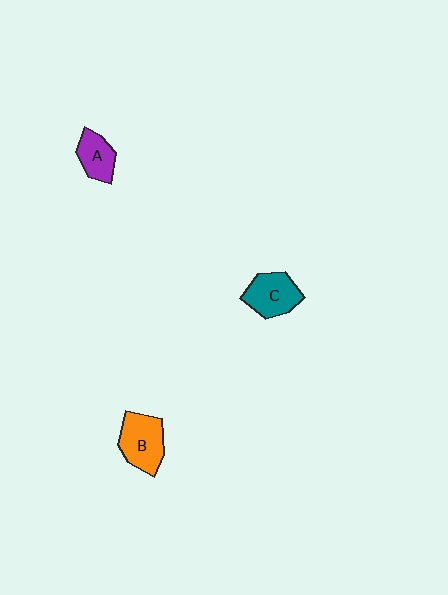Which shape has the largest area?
Shape B (orange).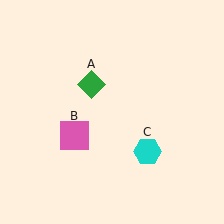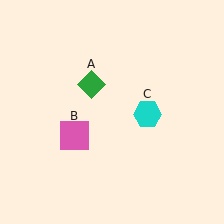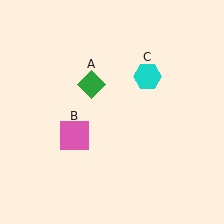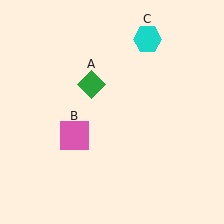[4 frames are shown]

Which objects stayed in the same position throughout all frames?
Green diamond (object A) and pink square (object B) remained stationary.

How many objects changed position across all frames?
1 object changed position: cyan hexagon (object C).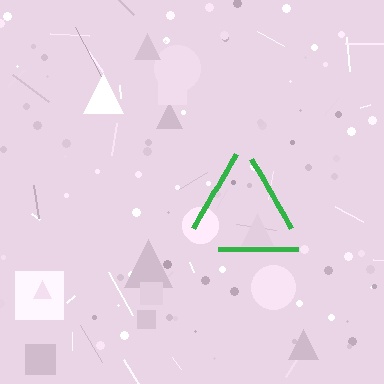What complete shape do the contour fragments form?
The contour fragments form a triangle.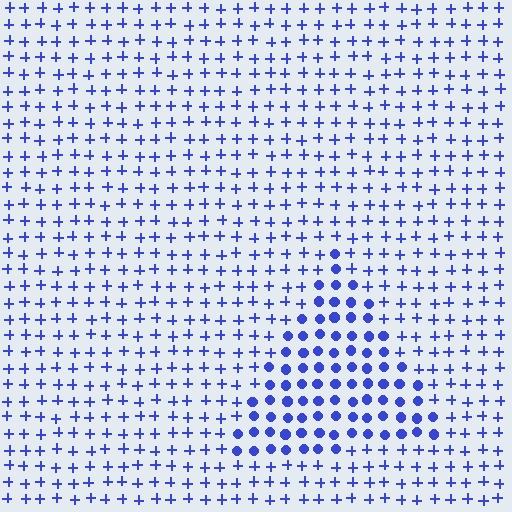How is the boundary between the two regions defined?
The boundary is defined by a change in element shape: circles inside vs. plus signs outside. All elements share the same color and spacing.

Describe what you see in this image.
The image is filled with small blue elements arranged in a uniform grid. A triangle-shaped region contains circles, while the surrounding area contains plus signs. The boundary is defined purely by the change in element shape.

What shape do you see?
I see a triangle.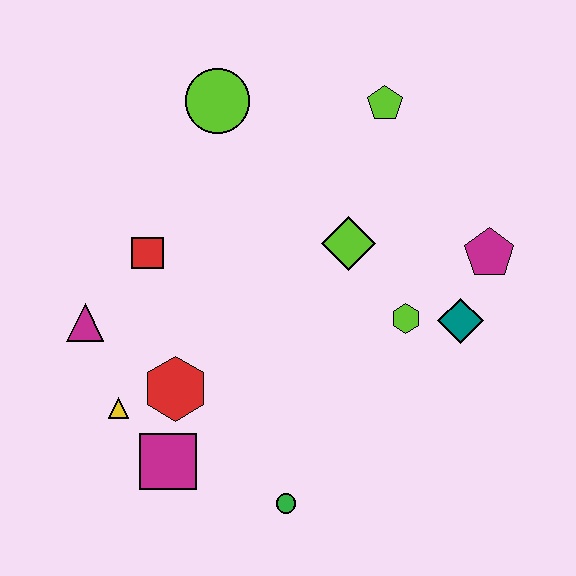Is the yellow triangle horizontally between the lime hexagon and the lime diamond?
No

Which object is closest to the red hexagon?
The yellow triangle is closest to the red hexagon.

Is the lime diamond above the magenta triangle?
Yes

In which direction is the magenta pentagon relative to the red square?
The magenta pentagon is to the right of the red square.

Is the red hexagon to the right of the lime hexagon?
No